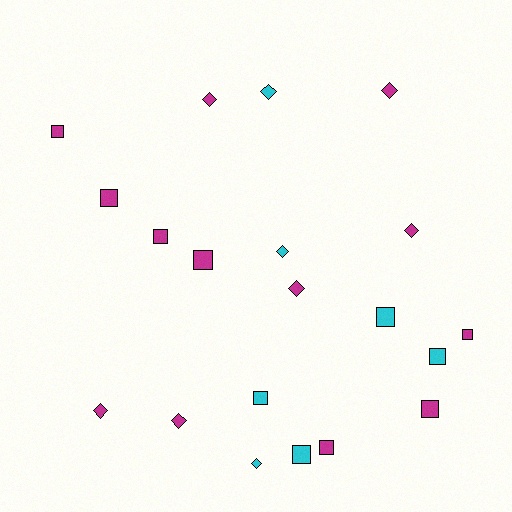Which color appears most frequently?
Magenta, with 13 objects.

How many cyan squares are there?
There are 4 cyan squares.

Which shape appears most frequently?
Square, with 11 objects.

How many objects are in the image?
There are 20 objects.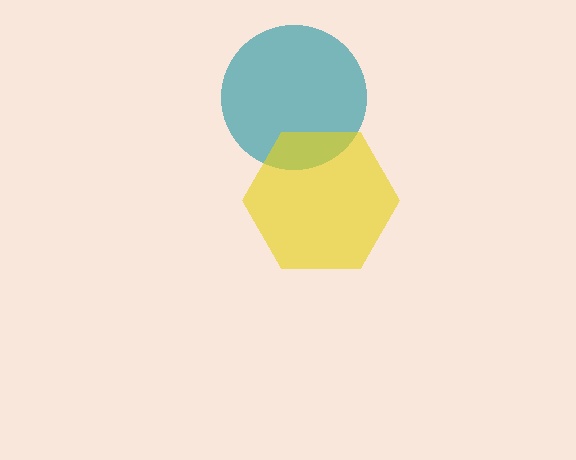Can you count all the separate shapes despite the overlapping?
Yes, there are 2 separate shapes.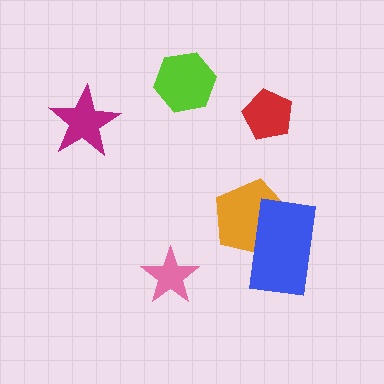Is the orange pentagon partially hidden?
Yes, it is partially covered by another shape.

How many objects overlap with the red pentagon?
0 objects overlap with the red pentagon.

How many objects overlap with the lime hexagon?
0 objects overlap with the lime hexagon.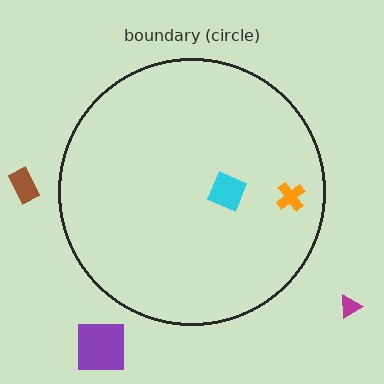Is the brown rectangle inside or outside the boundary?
Outside.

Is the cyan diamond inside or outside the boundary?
Inside.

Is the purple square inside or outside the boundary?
Outside.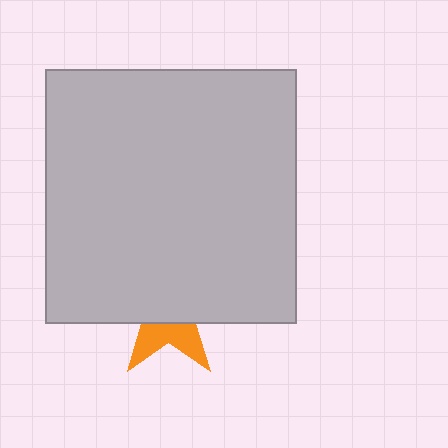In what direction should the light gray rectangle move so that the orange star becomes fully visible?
The light gray rectangle should move up. That is the shortest direction to clear the overlap and leave the orange star fully visible.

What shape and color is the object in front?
The object in front is a light gray rectangle.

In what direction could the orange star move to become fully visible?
The orange star could move down. That would shift it out from behind the light gray rectangle entirely.